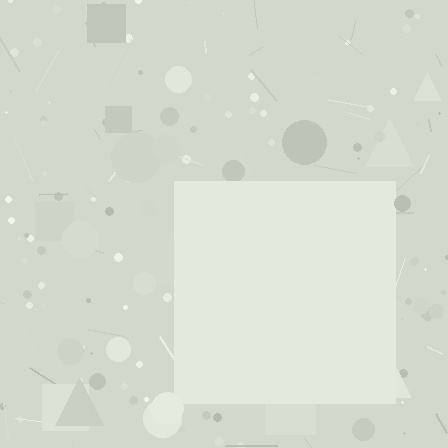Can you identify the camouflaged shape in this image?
The camouflaged shape is a square.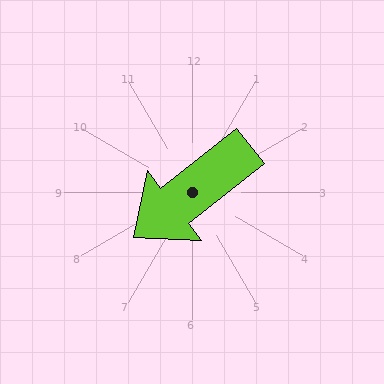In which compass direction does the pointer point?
Southwest.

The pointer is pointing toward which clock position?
Roughly 8 o'clock.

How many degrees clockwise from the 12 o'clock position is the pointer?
Approximately 232 degrees.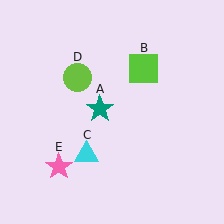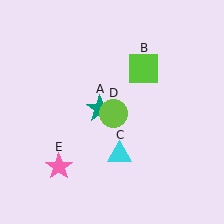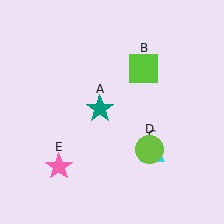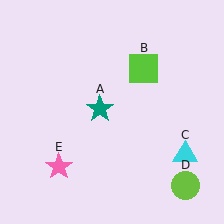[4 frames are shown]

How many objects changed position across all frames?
2 objects changed position: cyan triangle (object C), lime circle (object D).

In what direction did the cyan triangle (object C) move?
The cyan triangle (object C) moved right.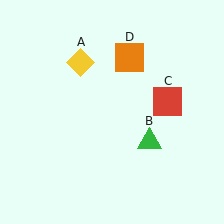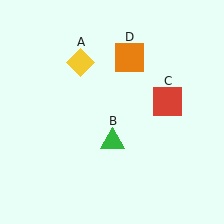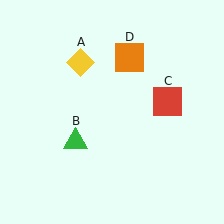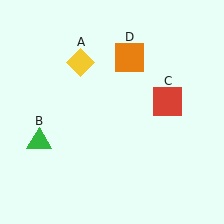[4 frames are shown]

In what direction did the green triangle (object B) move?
The green triangle (object B) moved left.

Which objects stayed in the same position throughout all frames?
Yellow diamond (object A) and red square (object C) and orange square (object D) remained stationary.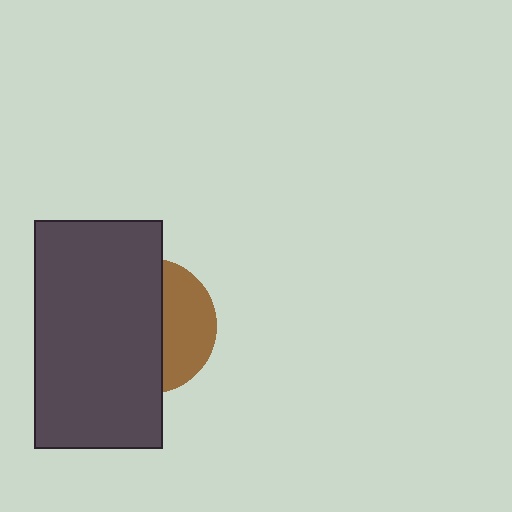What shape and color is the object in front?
The object in front is a dark gray rectangle.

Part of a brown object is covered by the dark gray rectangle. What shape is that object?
It is a circle.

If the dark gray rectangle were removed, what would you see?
You would see the complete brown circle.